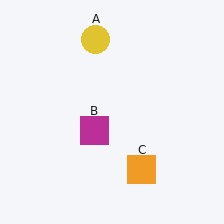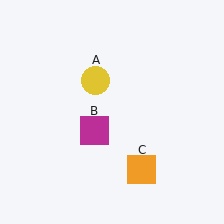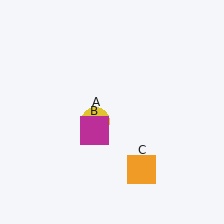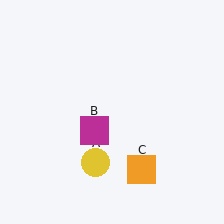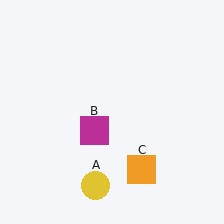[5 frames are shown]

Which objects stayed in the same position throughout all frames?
Magenta square (object B) and orange square (object C) remained stationary.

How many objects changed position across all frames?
1 object changed position: yellow circle (object A).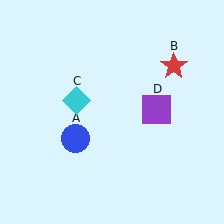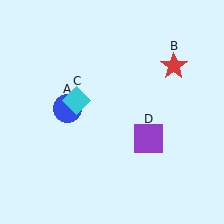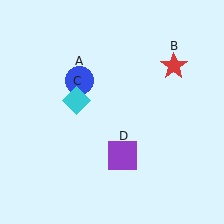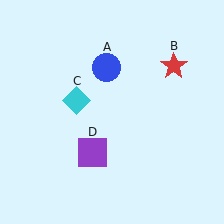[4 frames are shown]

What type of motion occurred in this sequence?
The blue circle (object A), purple square (object D) rotated clockwise around the center of the scene.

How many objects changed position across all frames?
2 objects changed position: blue circle (object A), purple square (object D).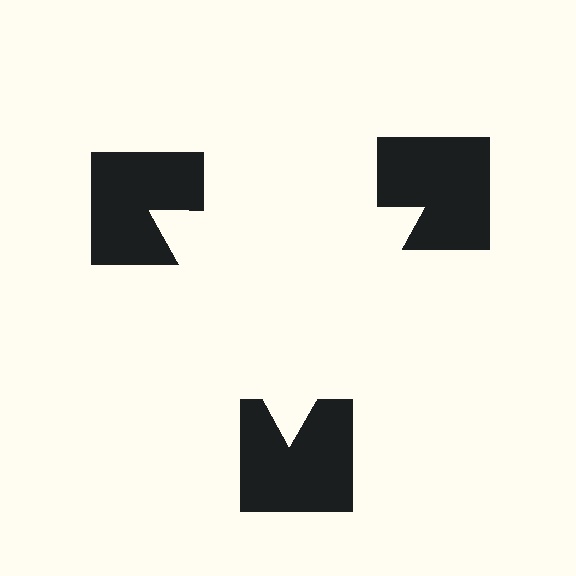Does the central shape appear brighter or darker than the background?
It typically appears slightly brighter than the background, even though no actual brightness change is drawn.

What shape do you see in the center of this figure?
An illusory triangle — its edges are inferred from the aligned wedge cuts in the notched squares, not physically drawn.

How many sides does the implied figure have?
3 sides.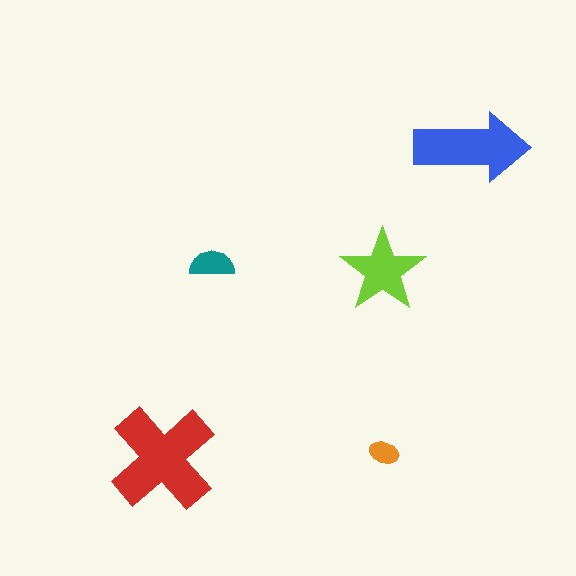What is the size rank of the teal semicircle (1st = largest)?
4th.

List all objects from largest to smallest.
The red cross, the blue arrow, the lime star, the teal semicircle, the orange ellipse.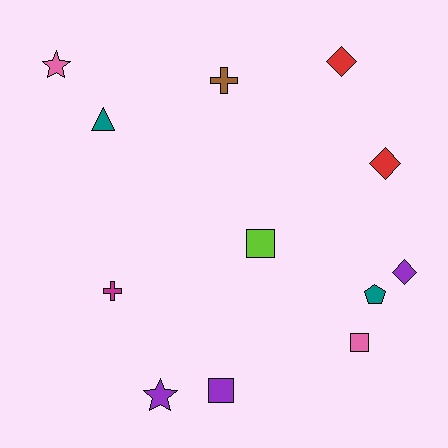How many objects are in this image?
There are 12 objects.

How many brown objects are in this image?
There is 1 brown object.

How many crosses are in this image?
There are 2 crosses.